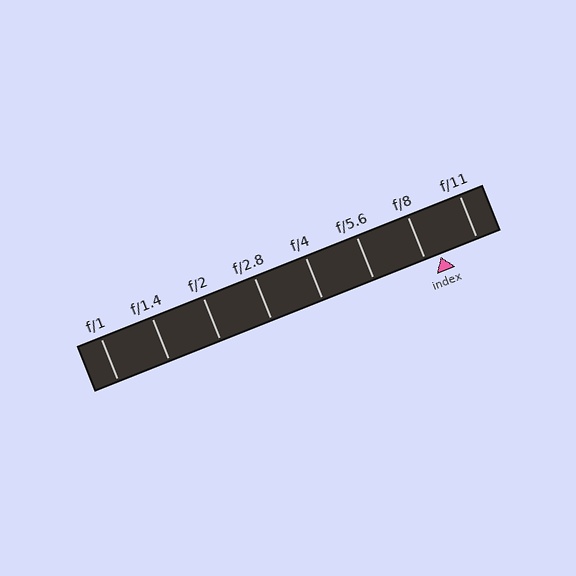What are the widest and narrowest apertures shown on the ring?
The widest aperture shown is f/1 and the narrowest is f/11.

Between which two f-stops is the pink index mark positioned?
The index mark is between f/8 and f/11.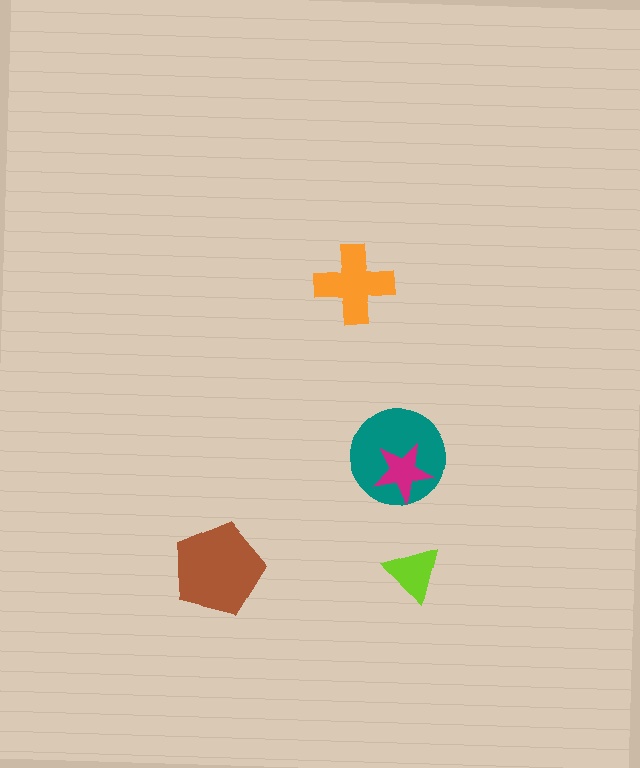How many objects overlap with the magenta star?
1 object overlaps with the magenta star.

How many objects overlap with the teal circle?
1 object overlaps with the teal circle.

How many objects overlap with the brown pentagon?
0 objects overlap with the brown pentagon.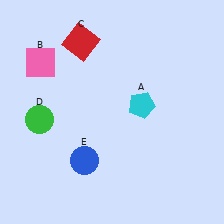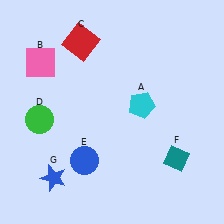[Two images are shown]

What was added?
A teal diamond (F), a blue star (G) were added in Image 2.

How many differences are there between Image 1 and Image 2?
There are 2 differences between the two images.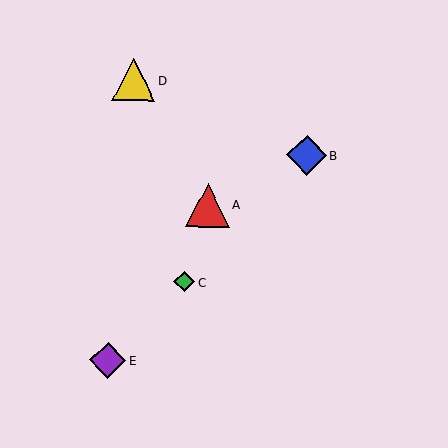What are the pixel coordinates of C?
Object C is at (184, 282).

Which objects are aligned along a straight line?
Objects B, C, E are aligned along a straight line.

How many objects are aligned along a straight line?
3 objects (B, C, E) are aligned along a straight line.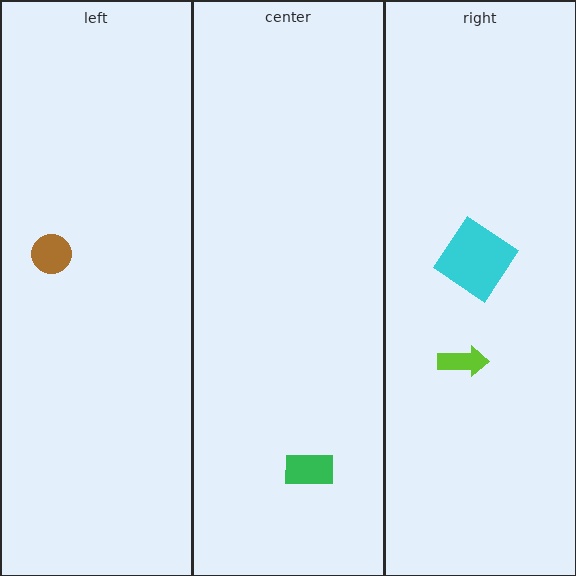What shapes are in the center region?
The green rectangle.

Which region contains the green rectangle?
The center region.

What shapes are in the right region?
The lime arrow, the cyan diamond.